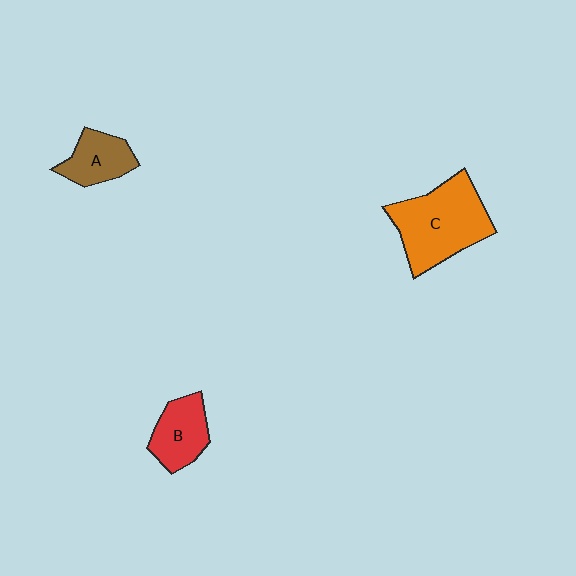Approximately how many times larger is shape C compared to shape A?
Approximately 2.1 times.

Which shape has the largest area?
Shape C (orange).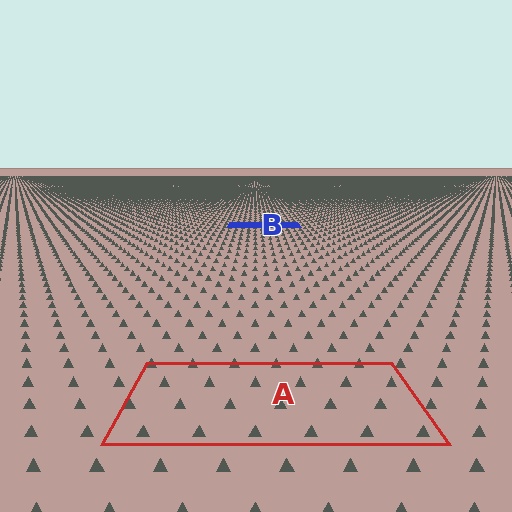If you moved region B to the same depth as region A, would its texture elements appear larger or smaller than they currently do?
They would appear larger. At a closer depth, the same texture elements are projected at a bigger on-screen size.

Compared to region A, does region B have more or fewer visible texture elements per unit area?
Region B has more texture elements per unit area — they are packed more densely because it is farther away.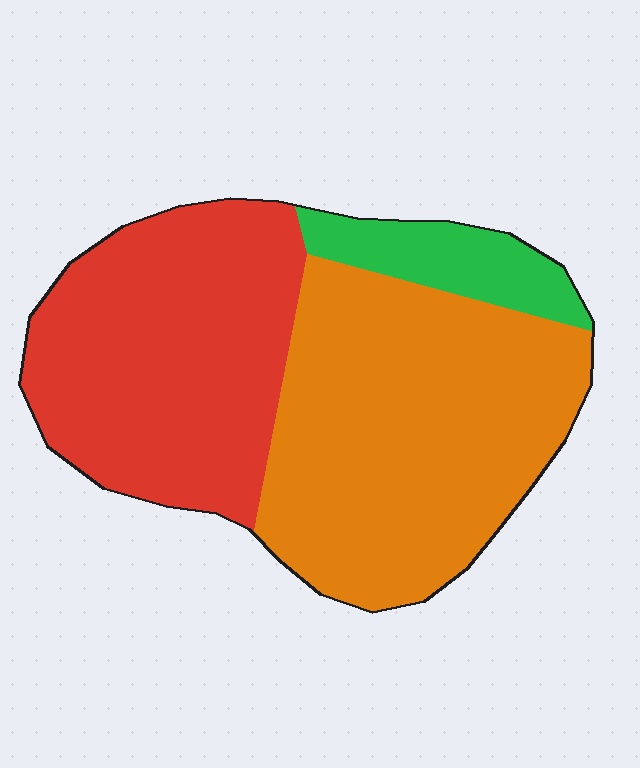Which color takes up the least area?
Green, at roughly 10%.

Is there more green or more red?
Red.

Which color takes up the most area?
Orange, at roughly 50%.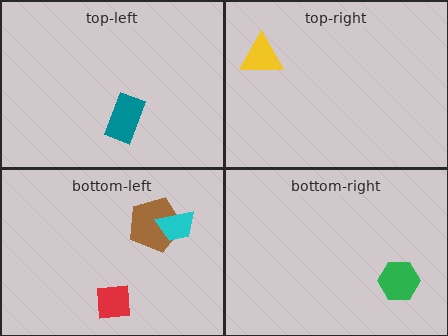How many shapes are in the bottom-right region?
1.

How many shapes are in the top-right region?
1.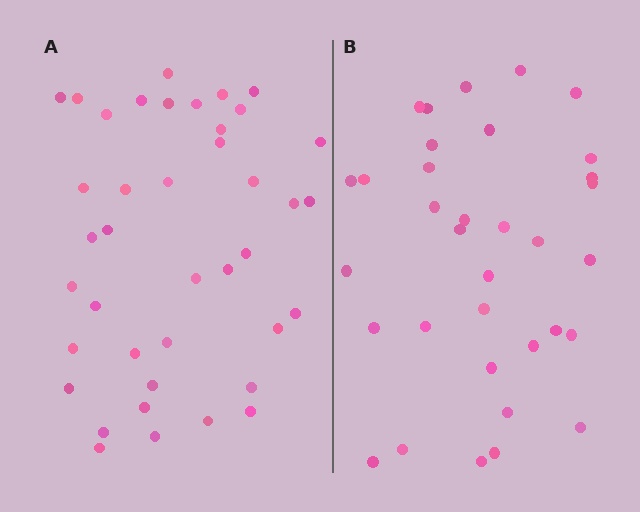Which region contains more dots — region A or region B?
Region A (the left region) has more dots.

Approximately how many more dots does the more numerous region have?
Region A has about 6 more dots than region B.